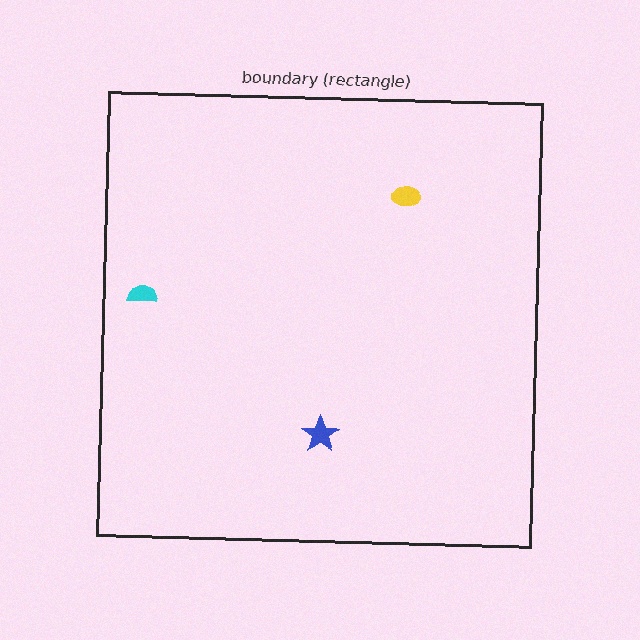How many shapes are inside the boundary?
3 inside, 0 outside.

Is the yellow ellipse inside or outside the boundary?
Inside.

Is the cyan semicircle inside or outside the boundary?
Inside.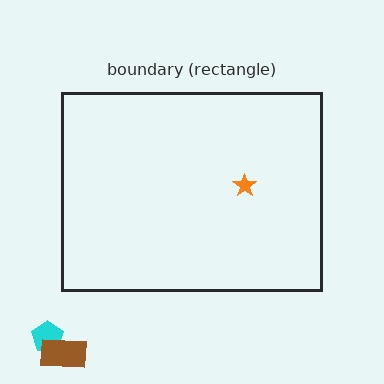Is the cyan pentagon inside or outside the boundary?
Outside.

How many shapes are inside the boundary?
1 inside, 2 outside.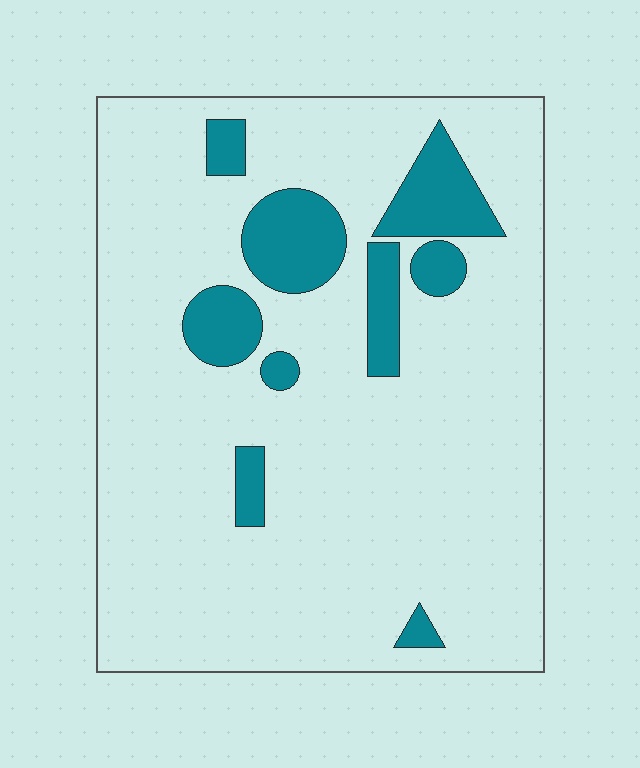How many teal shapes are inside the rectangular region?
9.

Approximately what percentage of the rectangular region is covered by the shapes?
Approximately 15%.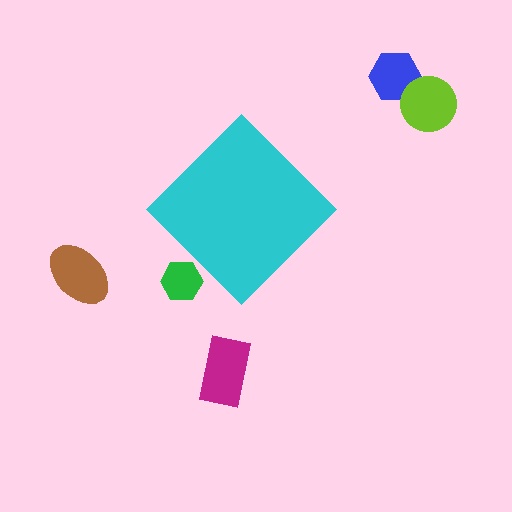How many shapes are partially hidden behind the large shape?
1 shape is partially hidden.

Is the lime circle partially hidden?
No, the lime circle is fully visible.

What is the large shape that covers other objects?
A cyan diamond.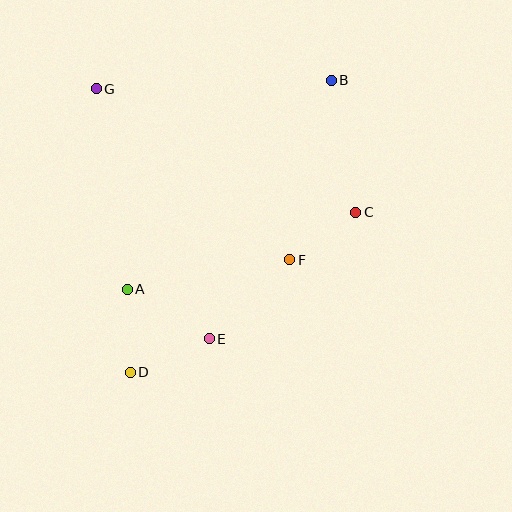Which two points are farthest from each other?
Points B and D are farthest from each other.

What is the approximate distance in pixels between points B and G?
The distance between B and G is approximately 235 pixels.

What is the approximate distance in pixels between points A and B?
The distance between A and B is approximately 292 pixels.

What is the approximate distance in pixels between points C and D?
The distance between C and D is approximately 277 pixels.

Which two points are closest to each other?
Points C and F are closest to each other.